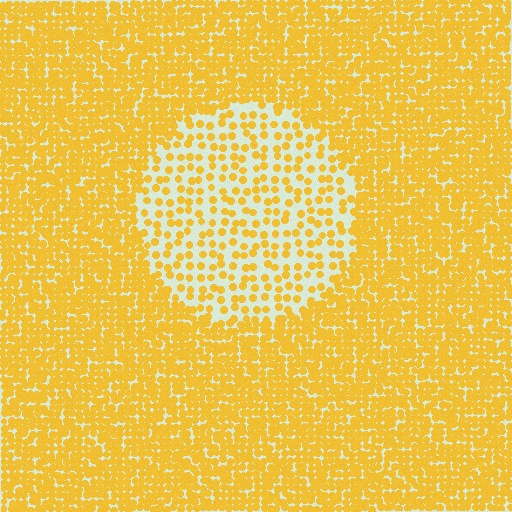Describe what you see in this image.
The image contains small yellow elements arranged at two different densities. A circle-shaped region is visible where the elements are less densely packed than the surrounding area.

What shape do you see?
I see a circle.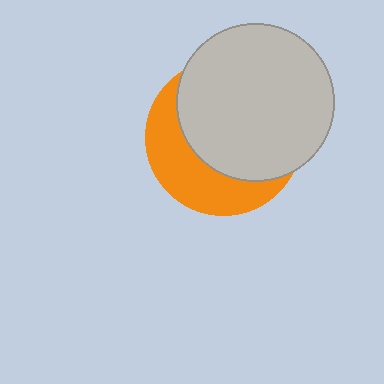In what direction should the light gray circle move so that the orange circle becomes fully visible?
The light gray circle should move toward the upper-right. That is the shortest direction to clear the overlap and leave the orange circle fully visible.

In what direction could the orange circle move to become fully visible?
The orange circle could move toward the lower-left. That would shift it out from behind the light gray circle entirely.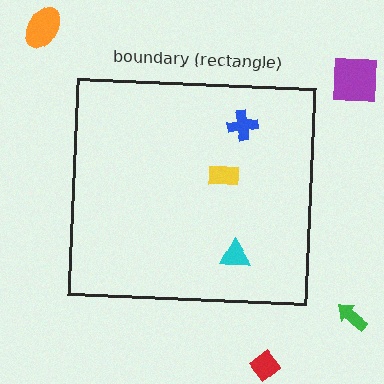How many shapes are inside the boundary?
3 inside, 4 outside.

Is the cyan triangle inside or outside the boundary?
Inside.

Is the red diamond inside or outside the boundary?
Outside.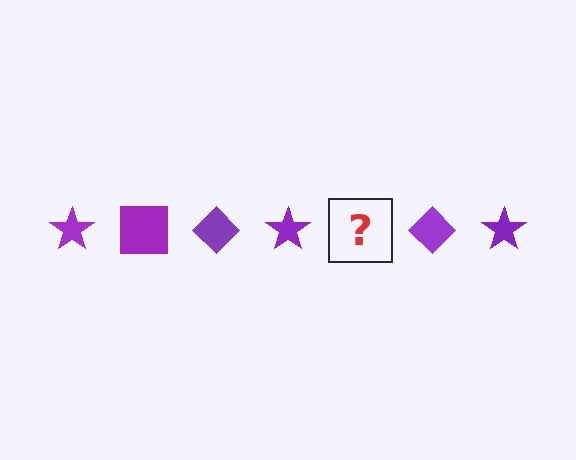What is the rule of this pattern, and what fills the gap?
The rule is that the pattern cycles through star, square, diamond shapes in purple. The gap should be filled with a purple square.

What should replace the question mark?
The question mark should be replaced with a purple square.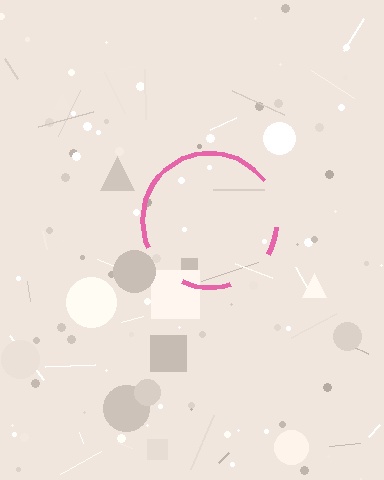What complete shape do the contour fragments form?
The contour fragments form a circle.